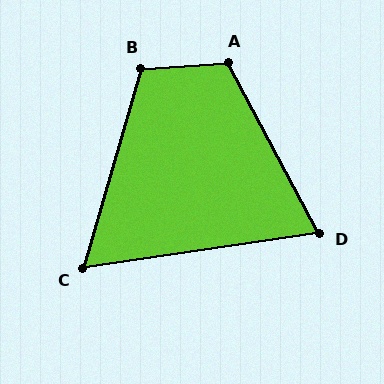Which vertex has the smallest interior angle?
C, at approximately 65 degrees.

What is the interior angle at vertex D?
Approximately 70 degrees (acute).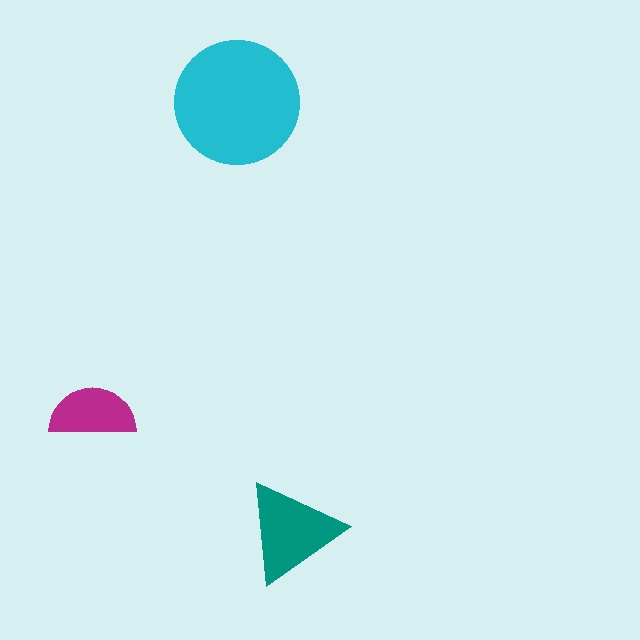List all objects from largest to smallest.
The cyan circle, the teal triangle, the magenta semicircle.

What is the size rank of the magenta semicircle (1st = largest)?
3rd.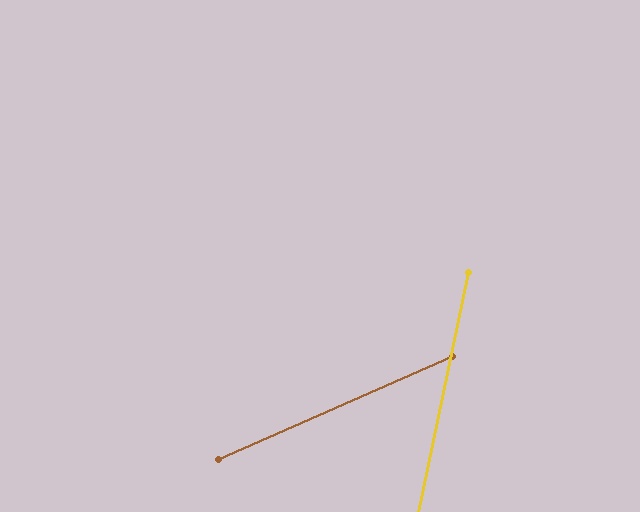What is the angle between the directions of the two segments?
Approximately 54 degrees.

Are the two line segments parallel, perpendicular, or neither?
Neither parallel nor perpendicular — they differ by about 54°.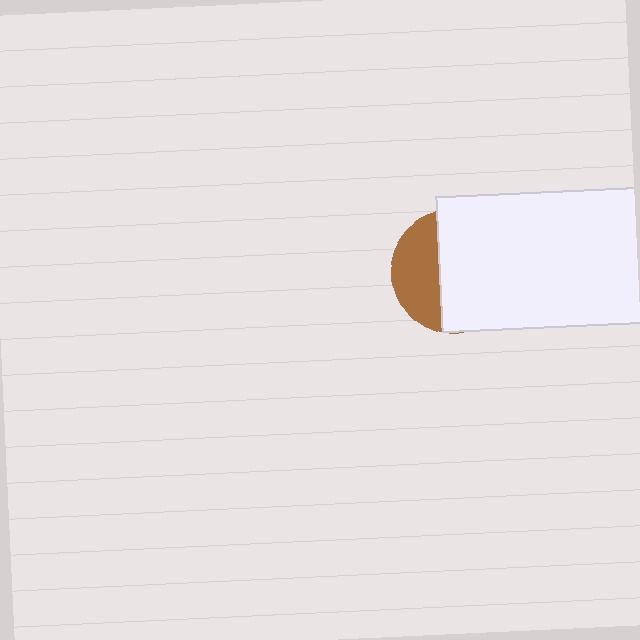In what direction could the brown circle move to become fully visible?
The brown circle could move left. That would shift it out from behind the white rectangle entirely.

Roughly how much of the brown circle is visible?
A small part of it is visible (roughly 36%).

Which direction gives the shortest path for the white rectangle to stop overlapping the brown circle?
Moving right gives the shortest separation.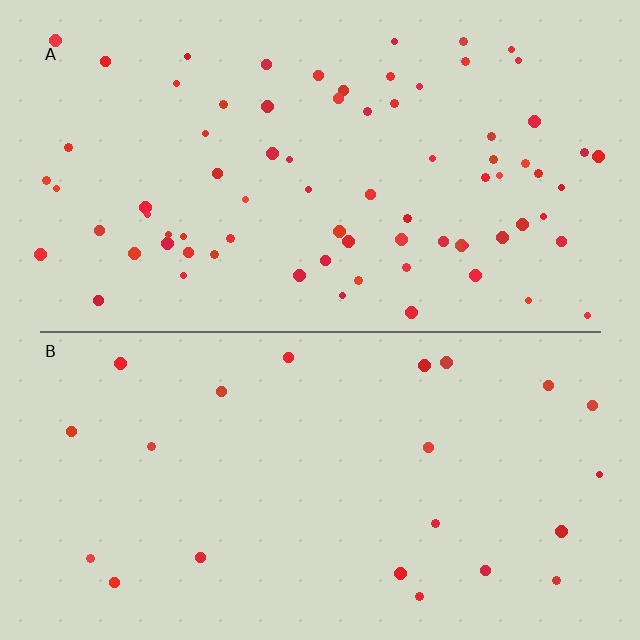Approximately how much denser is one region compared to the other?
Approximately 3.4× — region A over region B.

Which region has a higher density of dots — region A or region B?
A (the top).